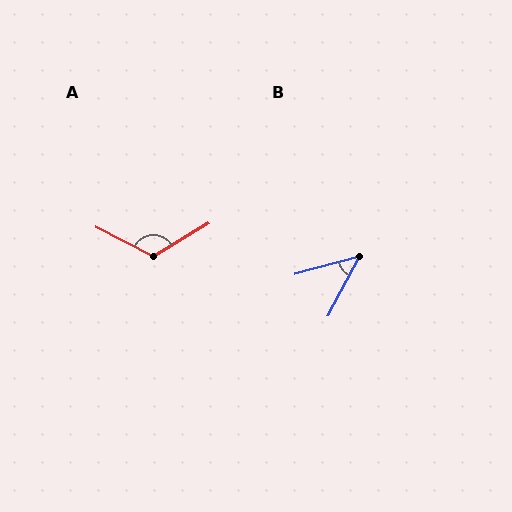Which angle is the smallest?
B, at approximately 46 degrees.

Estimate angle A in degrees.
Approximately 122 degrees.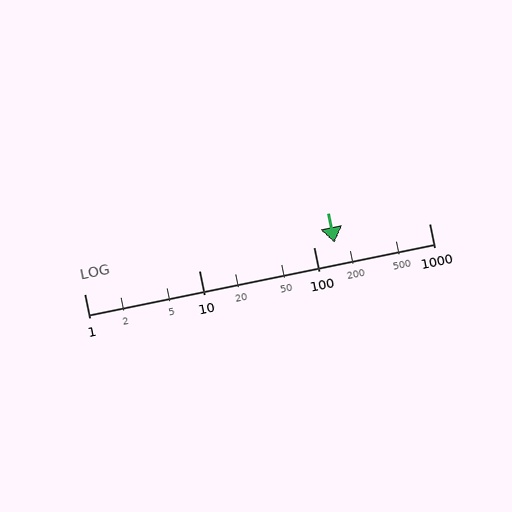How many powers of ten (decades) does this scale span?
The scale spans 3 decades, from 1 to 1000.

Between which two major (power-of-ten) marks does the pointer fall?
The pointer is between 100 and 1000.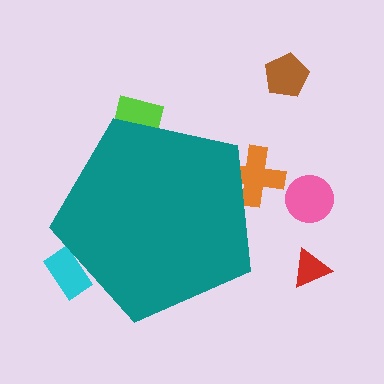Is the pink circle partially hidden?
No, the pink circle is fully visible.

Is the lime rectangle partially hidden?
Yes, the lime rectangle is partially hidden behind the teal pentagon.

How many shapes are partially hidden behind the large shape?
3 shapes are partially hidden.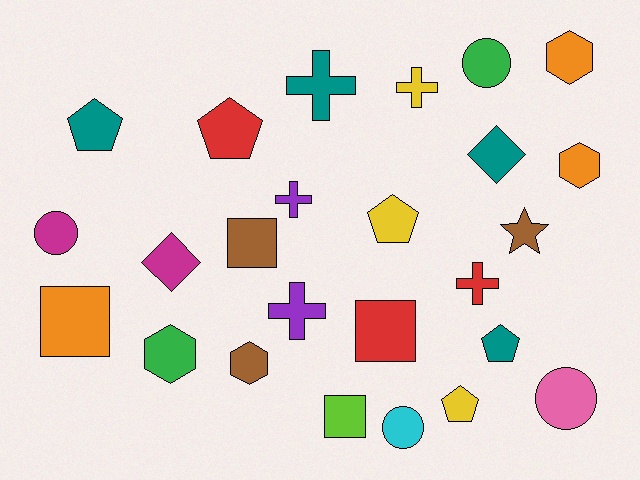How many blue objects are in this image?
There are no blue objects.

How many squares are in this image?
There are 4 squares.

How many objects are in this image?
There are 25 objects.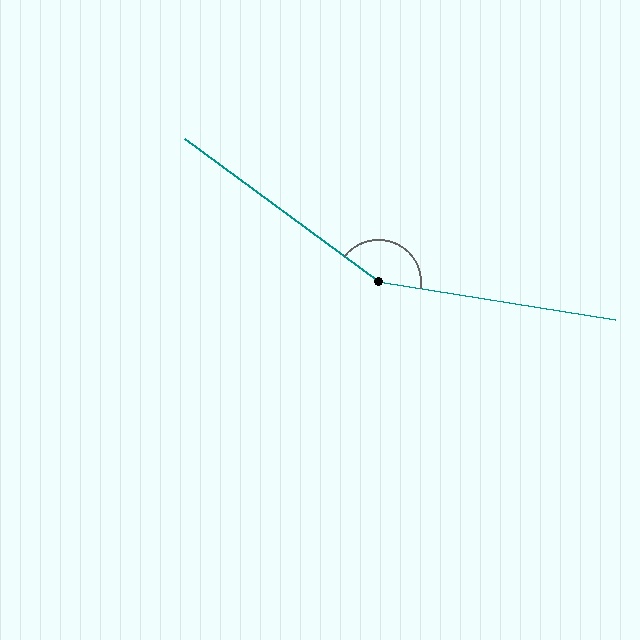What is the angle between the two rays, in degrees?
Approximately 152 degrees.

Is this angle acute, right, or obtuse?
It is obtuse.